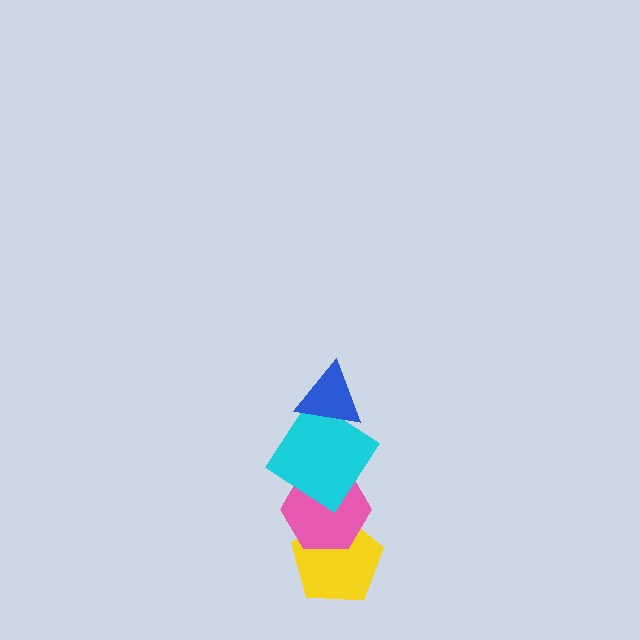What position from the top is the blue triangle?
The blue triangle is 1st from the top.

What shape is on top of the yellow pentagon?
The pink hexagon is on top of the yellow pentagon.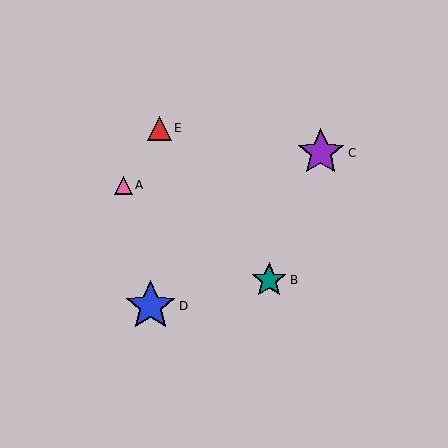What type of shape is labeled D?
Shape D is a blue star.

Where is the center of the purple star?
The center of the purple star is at (321, 153).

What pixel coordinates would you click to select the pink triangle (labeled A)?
Click at (123, 185) to select the pink triangle A.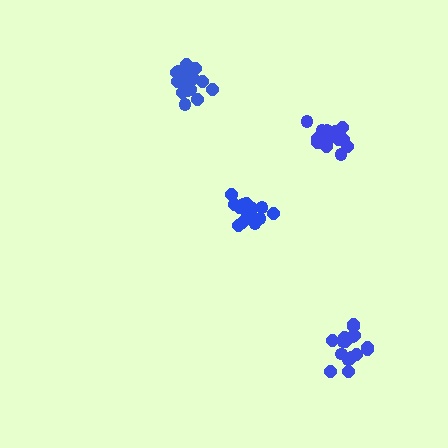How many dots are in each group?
Group 1: 18 dots, Group 2: 17 dots, Group 3: 16 dots, Group 4: 17 dots (68 total).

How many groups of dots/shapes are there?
There are 4 groups.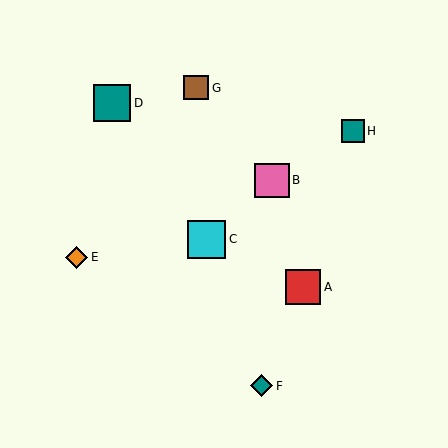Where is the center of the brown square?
The center of the brown square is at (196, 88).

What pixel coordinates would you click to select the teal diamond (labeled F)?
Click at (262, 386) to select the teal diamond F.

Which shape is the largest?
The cyan square (labeled C) is the largest.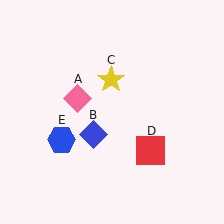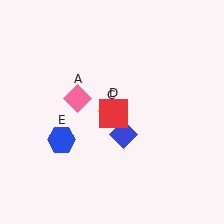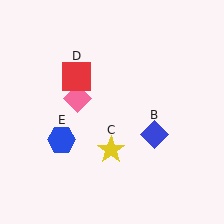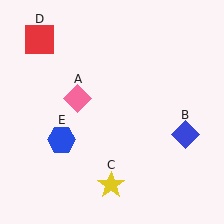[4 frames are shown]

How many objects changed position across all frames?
3 objects changed position: blue diamond (object B), yellow star (object C), red square (object D).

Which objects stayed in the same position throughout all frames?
Pink diamond (object A) and blue hexagon (object E) remained stationary.